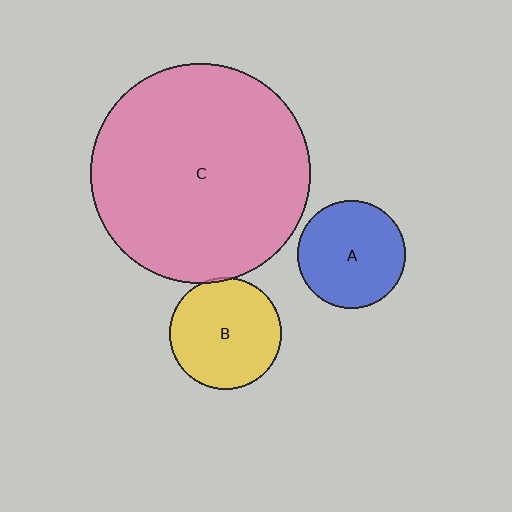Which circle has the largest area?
Circle C (pink).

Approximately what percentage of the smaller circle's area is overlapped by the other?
Approximately 5%.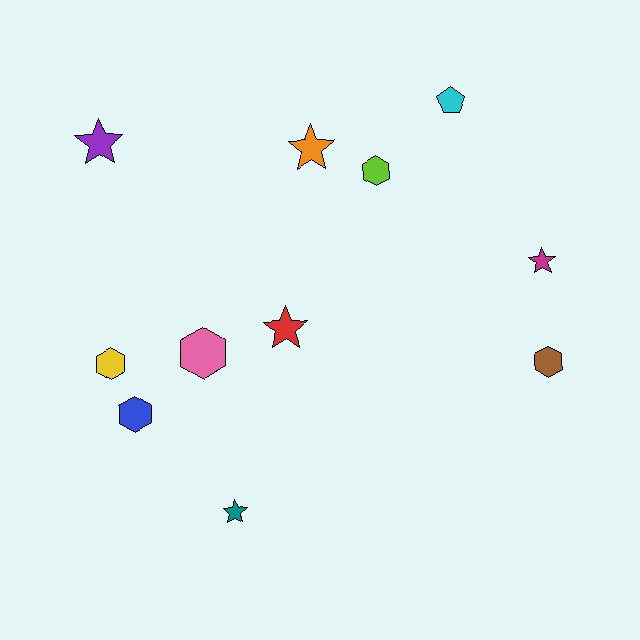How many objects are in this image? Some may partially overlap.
There are 11 objects.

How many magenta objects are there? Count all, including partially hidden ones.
There is 1 magenta object.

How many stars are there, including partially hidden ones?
There are 5 stars.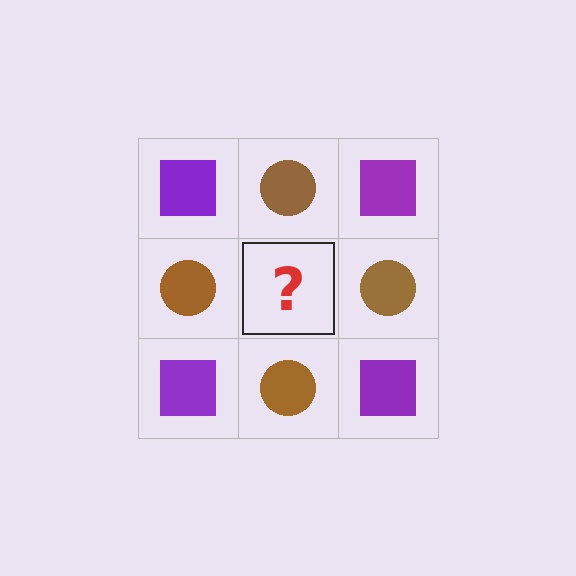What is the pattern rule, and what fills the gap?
The rule is that it alternates purple square and brown circle in a checkerboard pattern. The gap should be filled with a purple square.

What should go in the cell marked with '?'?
The missing cell should contain a purple square.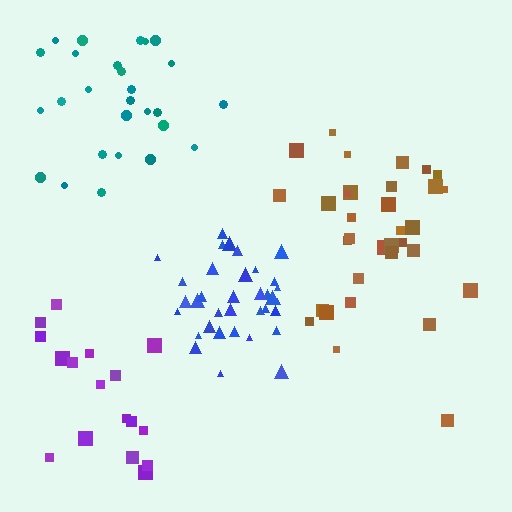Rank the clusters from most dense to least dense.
blue, brown, teal, purple.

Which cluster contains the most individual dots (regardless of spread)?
Blue (35).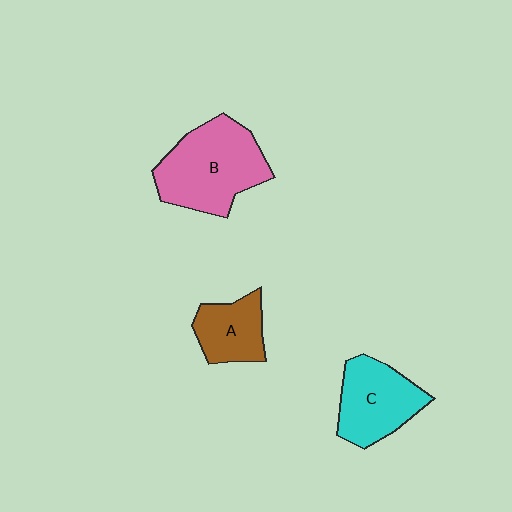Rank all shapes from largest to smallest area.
From largest to smallest: B (pink), C (cyan), A (brown).